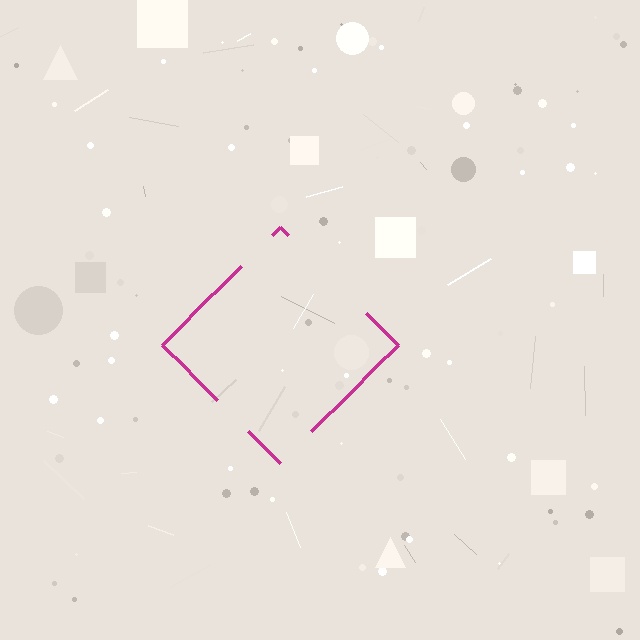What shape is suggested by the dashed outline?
The dashed outline suggests a diamond.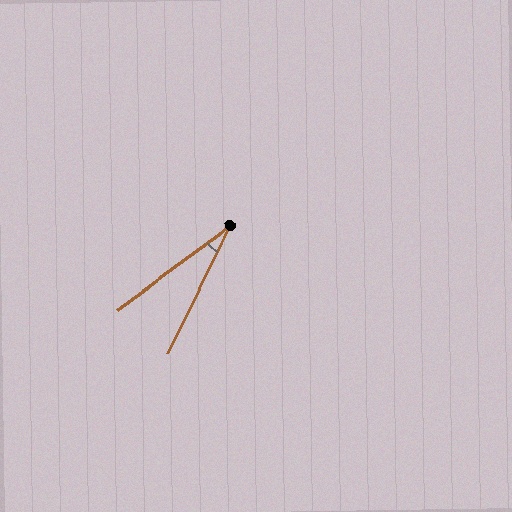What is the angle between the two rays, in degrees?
Approximately 27 degrees.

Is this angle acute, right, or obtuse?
It is acute.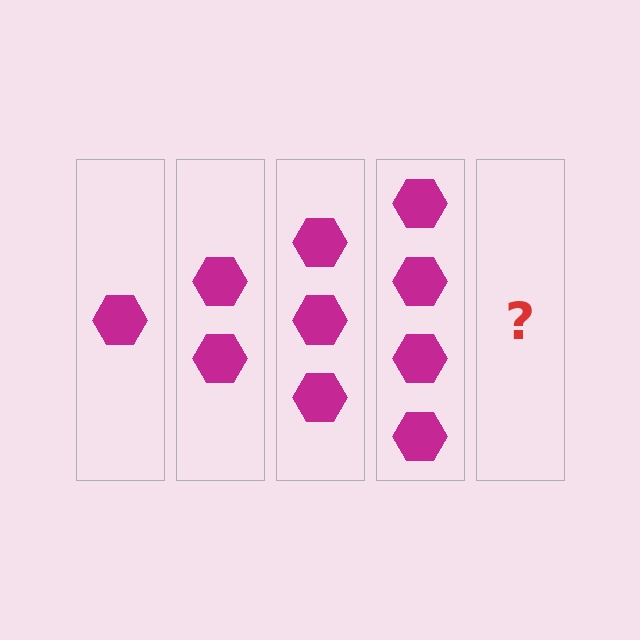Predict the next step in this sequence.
The next step is 5 hexagons.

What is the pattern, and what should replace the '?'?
The pattern is that each step adds one more hexagon. The '?' should be 5 hexagons.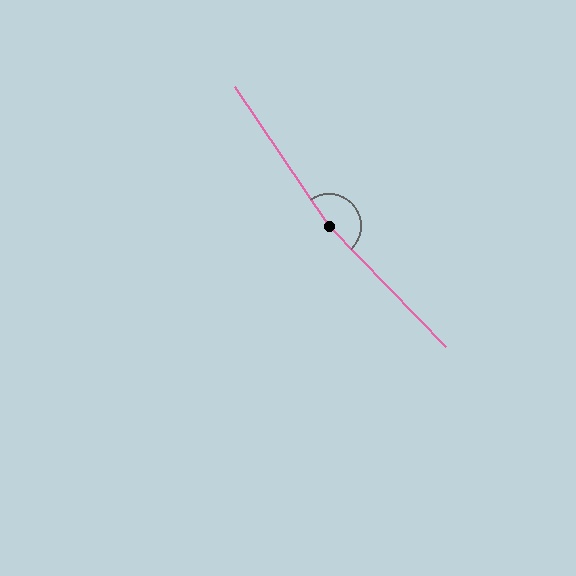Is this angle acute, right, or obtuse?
It is obtuse.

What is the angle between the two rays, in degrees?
Approximately 170 degrees.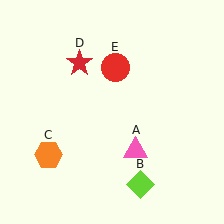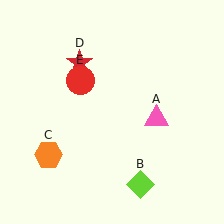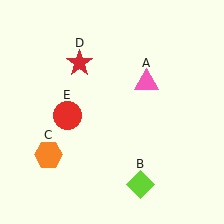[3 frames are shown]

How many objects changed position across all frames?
2 objects changed position: pink triangle (object A), red circle (object E).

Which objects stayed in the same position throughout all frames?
Lime diamond (object B) and orange hexagon (object C) and red star (object D) remained stationary.